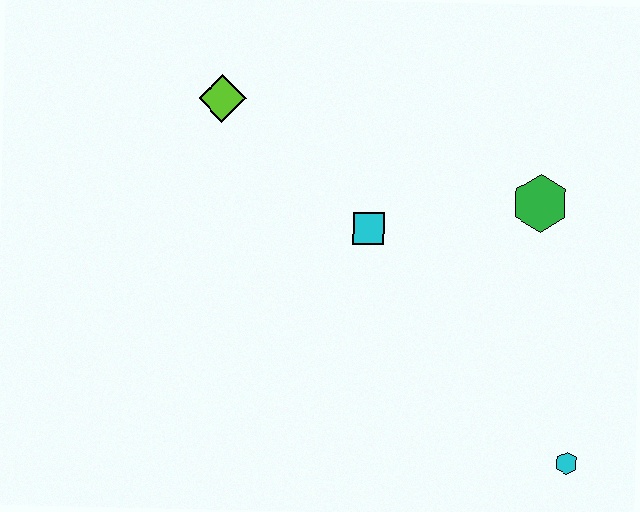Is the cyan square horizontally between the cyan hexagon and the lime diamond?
Yes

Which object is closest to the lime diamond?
The cyan square is closest to the lime diamond.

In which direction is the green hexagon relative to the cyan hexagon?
The green hexagon is above the cyan hexagon.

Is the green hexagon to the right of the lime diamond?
Yes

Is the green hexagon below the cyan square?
No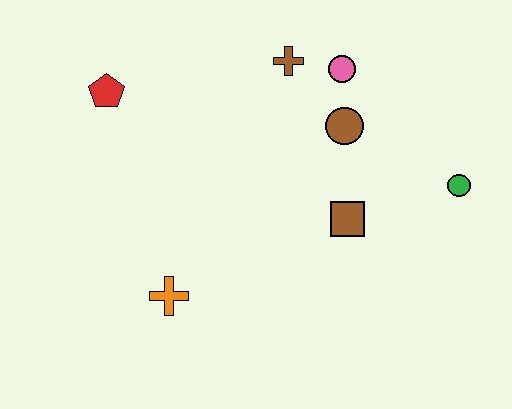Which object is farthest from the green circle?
The red pentagon is farthest from the green circle.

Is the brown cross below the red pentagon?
No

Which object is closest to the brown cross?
The pink circle is closest to the brown cross.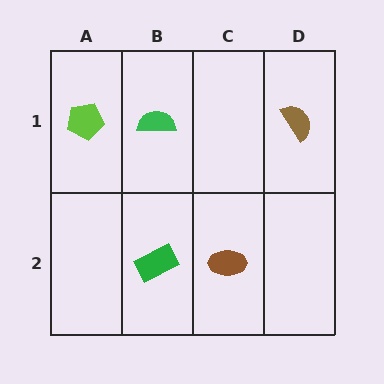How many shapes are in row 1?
3 shapes.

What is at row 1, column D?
A brown semicircle.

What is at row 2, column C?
A brown ellipse.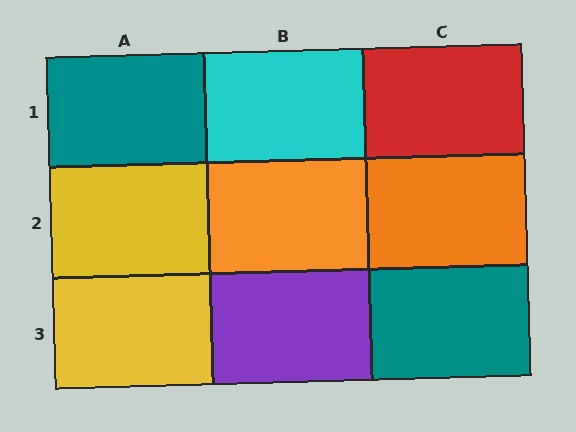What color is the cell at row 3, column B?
Purple.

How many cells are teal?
2 cells are teal.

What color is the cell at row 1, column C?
Red.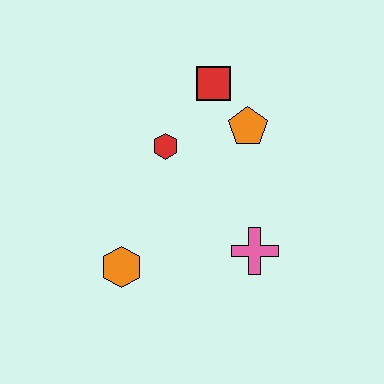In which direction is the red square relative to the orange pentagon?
The red square is above the orange pentagon.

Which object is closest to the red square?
The orange pentagon is closest to the red square.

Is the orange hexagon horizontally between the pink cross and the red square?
No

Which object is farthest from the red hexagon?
The pink cross is farthest from the red hexagon.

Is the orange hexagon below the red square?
Yes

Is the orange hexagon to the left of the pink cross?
Yes